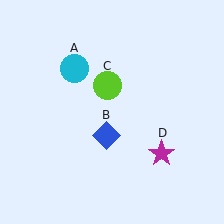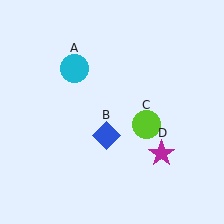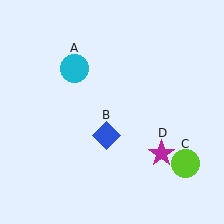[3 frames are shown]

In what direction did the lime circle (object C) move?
The lime circle (object C) moved down and to the right.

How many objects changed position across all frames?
1 object changed position: lime circle (object C).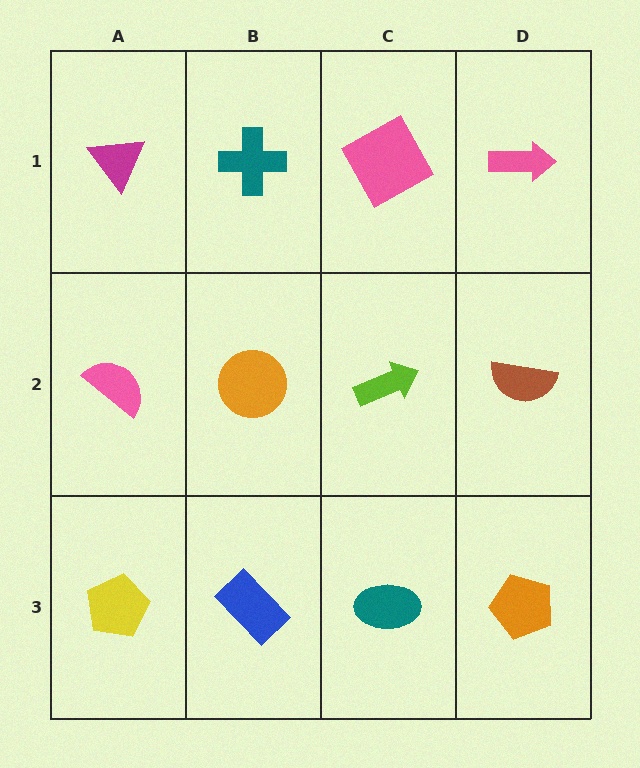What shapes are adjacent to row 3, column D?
A brown semicircle (row 2, column D), a teal ellipse (row 3, column C).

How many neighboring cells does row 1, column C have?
3.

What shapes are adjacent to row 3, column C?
A lime arrow (row 2, column C), a blue rectangle (row 3, column B), an orange pentagon (row 3, column D).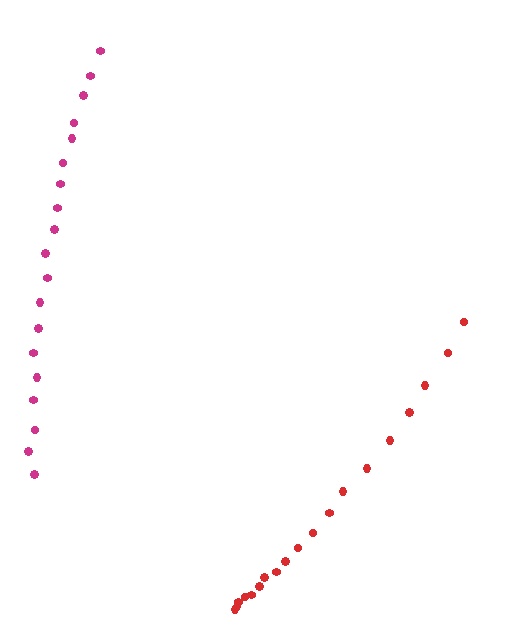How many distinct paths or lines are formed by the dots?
There are 2 distinct paths.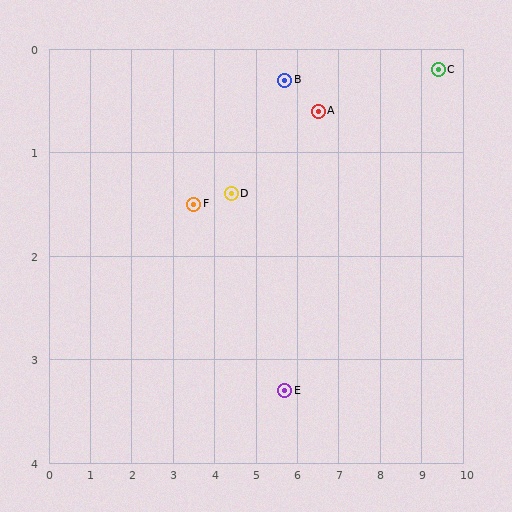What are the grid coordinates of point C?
Point C is at approximately (9.4, 0.2).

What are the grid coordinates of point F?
Point F is at approximately (3.5, 1.5).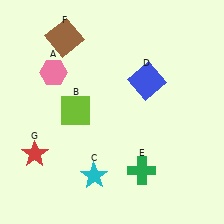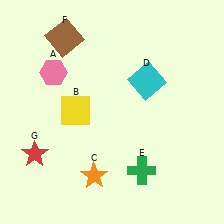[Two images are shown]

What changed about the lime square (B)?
In Image 1, B is lime. In Image 2, it changed to yellow.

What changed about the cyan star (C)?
In Image 1, C is cyan. In Image 2, it changed to orange.